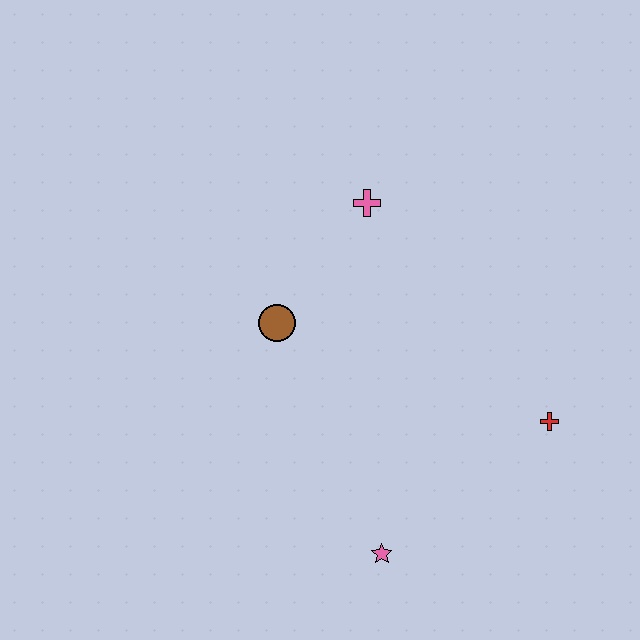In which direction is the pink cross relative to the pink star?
The pink cross is above the pink star.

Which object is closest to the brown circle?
The pink cross is closest to the brown circle.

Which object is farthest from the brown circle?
The red cross is farthest from the brown circle.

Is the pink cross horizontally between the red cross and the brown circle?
Yes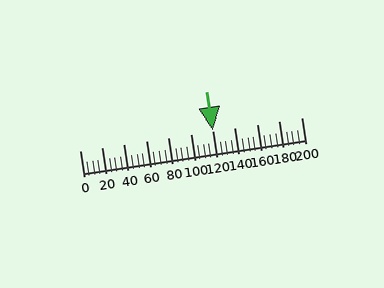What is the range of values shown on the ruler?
The ruler shows values from 0 to 200.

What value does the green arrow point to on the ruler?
The green arrow points to approximately 120.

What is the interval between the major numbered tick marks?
The major tick marks are spaced 20 units apart.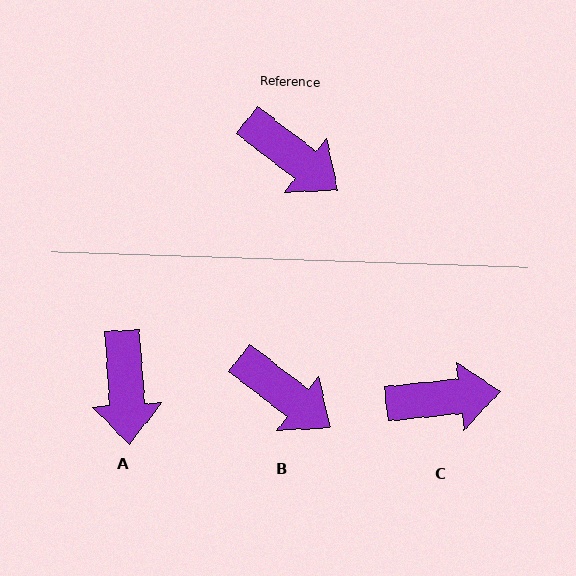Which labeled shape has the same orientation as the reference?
B.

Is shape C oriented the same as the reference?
No, it is off by about 44 degrees.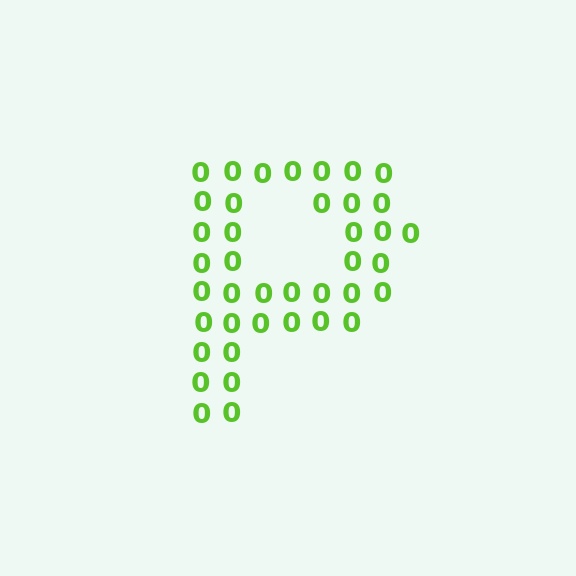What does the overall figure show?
The overall figure shows the letter P.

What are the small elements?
The small elements are digit 0's.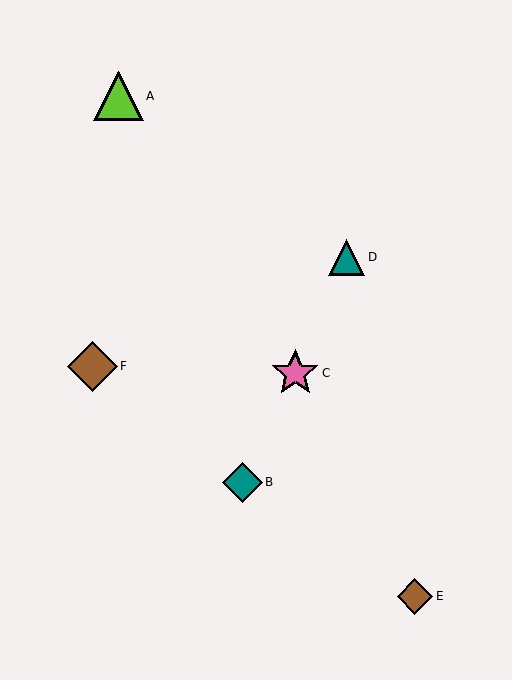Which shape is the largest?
The brown diamond (labeled F) is the largest.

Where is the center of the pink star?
The center of the pink star is at (295, 373).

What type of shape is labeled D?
Shape D is a teal triangle.